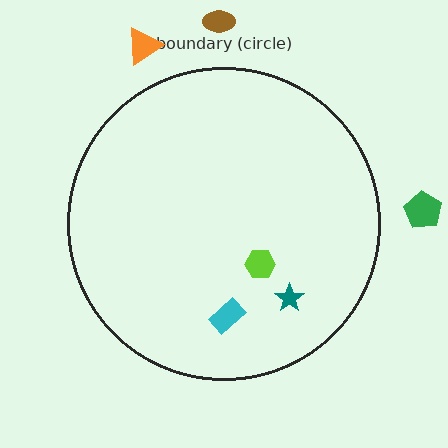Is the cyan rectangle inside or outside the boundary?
Inside.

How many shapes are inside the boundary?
3 inside, 3 outside.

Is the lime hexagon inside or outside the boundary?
Inside.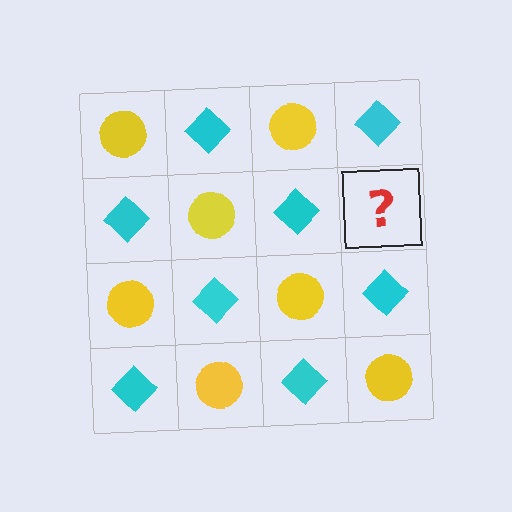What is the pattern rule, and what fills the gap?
The rule is that it alternates yellow circle and cyan diamond in a checkerboard pattern. The gap should be filled with a yellow circle.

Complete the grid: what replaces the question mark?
The question mark should be replaced with a yellow circle.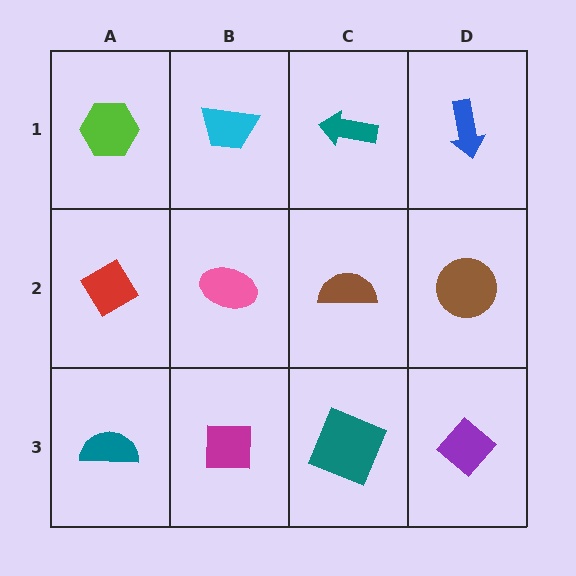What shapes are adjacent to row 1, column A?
A red diamond (row 2, column A), a cyan trapezoid (row 1, column B).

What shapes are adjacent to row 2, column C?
A teal arrow (row 1, column C), a teal square (row 3, column C), a pink ellipse (row 2, column B), a brown circle (row 2, column D).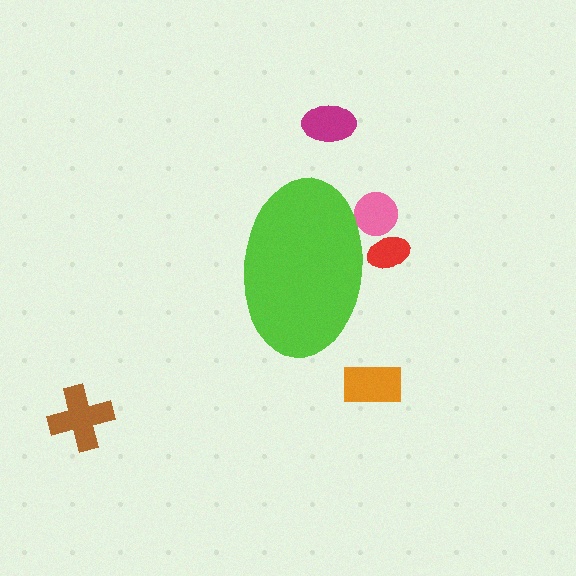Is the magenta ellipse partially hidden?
No, the magenta ellipse is fully visible.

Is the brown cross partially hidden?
No, the brown cross is fully visible.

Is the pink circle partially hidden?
Yes, the pink circle is partially hidden behind the lime ellipse.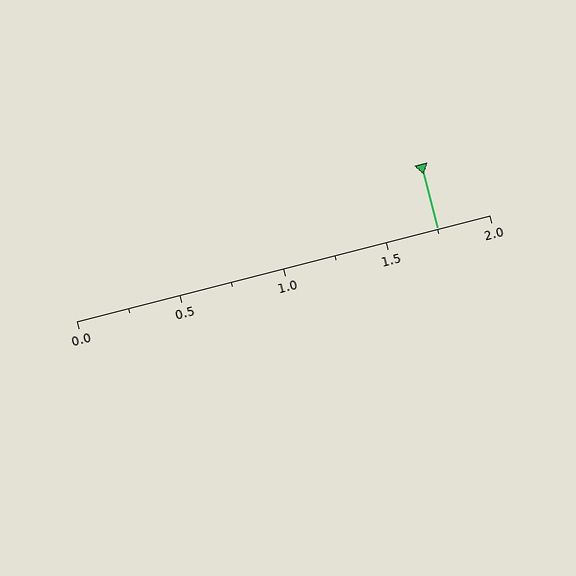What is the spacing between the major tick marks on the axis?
The major ticks are spaced 0.5 apart.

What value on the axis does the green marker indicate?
The marker indicates approximately 1.75.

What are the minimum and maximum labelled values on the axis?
The axis runs from 0.0 to 2.0.